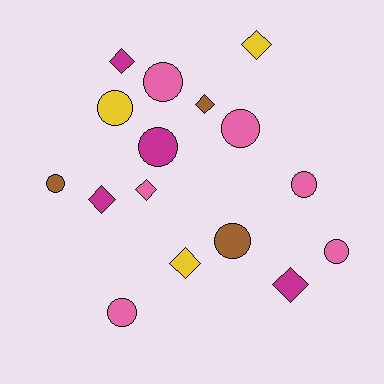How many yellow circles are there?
There is 1 yellow circle.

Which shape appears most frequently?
Circle, with 9 objects.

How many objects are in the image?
There are 16 objects.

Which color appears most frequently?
Pink, with 6 objects.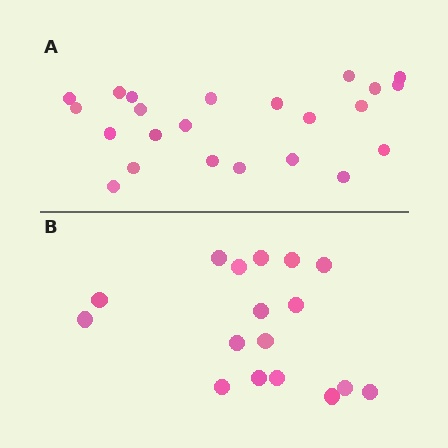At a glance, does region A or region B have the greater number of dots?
Region A (the top region) has more dots.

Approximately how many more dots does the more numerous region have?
Region A has about 6 more dots than region B.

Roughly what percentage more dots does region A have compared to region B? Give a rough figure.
About 35% more.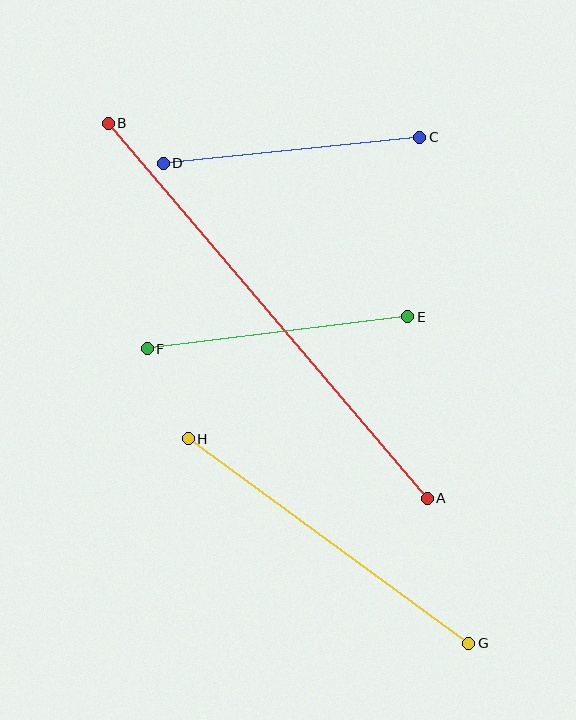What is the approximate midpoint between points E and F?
The midpoint is at approximately (277, 333) pixels.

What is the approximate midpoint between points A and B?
The midpoint is at approximately (268, 311) pixels.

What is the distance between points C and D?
The distance is approximately 258 pixels.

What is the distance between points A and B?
The distance is approximately 493 pixels.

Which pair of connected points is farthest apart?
Points A and B are farthest apart.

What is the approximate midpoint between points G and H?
The midpoint is at approximately (328, 541) pixels.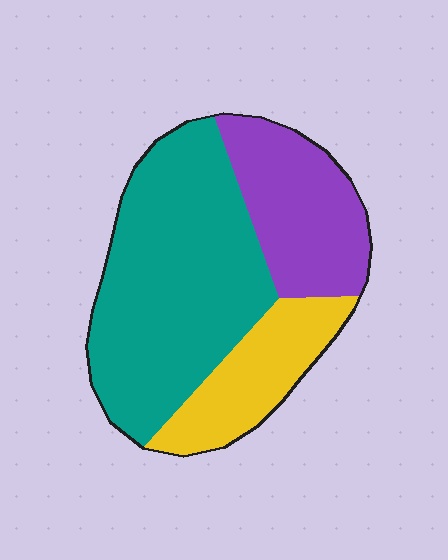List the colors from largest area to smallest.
From largest to smallest: teal, purple, yellow.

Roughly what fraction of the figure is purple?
Purple takes up about one quarter (1/4) of the figure.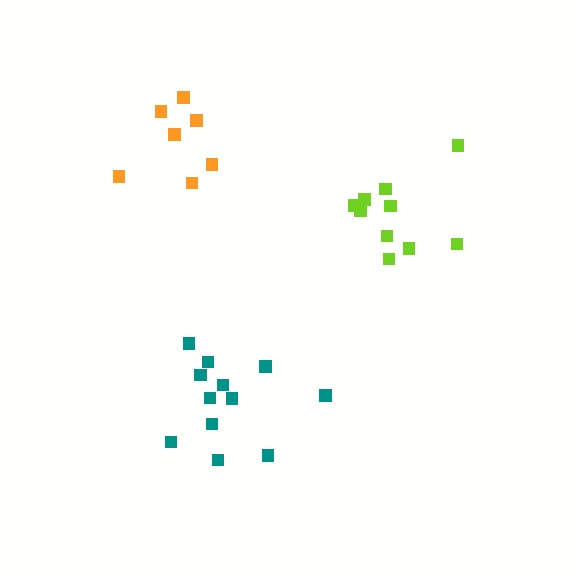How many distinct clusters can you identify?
There are 3 distinct clusters.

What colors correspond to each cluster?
The clusters are colored: teal, lime, orange.